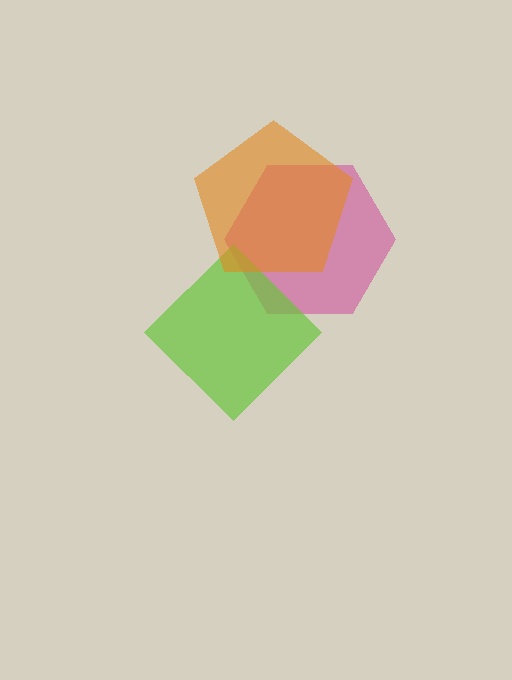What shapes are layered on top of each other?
The layered shapes are: a magenta hexagon, a lime diamond, an orange pentagon.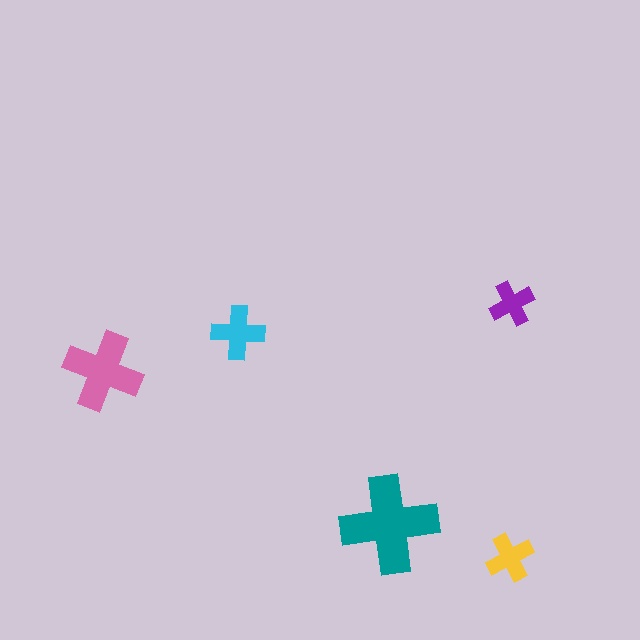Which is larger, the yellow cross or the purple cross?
The yellow one.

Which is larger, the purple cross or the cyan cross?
The cyan one.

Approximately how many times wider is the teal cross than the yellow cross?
About 2 times wider.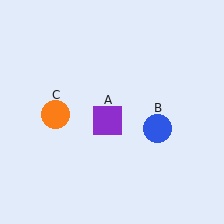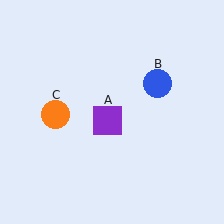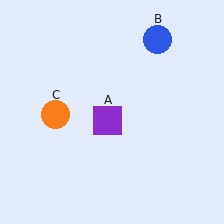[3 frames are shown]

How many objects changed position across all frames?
1 object changed position: blue circle (object B).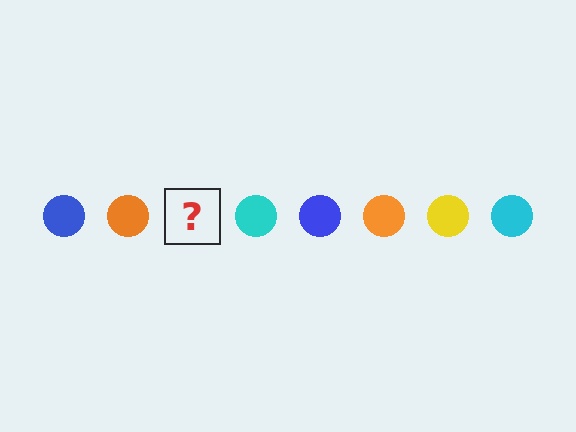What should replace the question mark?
The question mark should be replaced with a yellow circle.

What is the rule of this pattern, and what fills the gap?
The rule is that the pattern cycles through blue, orange, yellow, cyan circles. The gap should be filled with a yellow circle.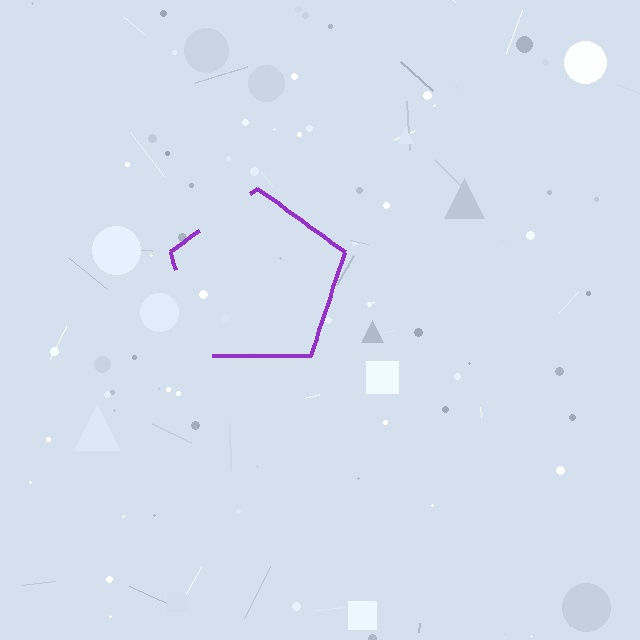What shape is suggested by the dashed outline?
The dashed outline suggests a pentagon.